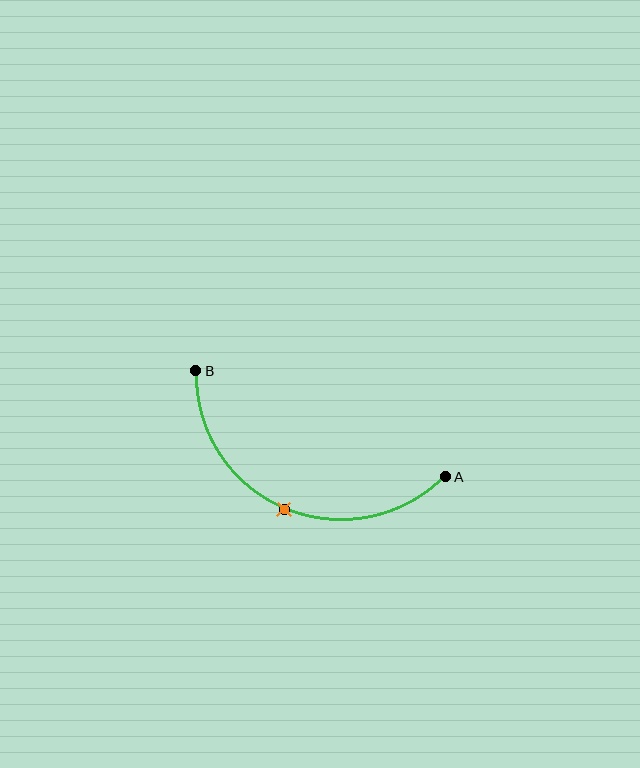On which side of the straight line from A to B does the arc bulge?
The arc bulges below the straight line connecting A and B.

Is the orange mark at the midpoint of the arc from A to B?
Yes. The orange mark lies on the arc at equal arc-length from both A and B — it is the arc midpoint.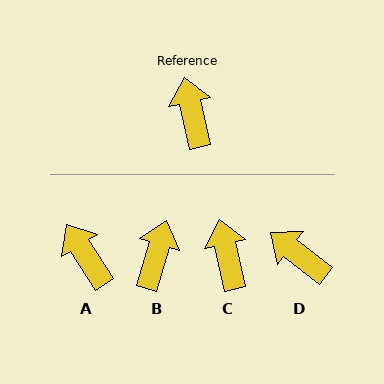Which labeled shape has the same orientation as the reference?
C.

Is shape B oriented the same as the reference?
No, it is off by about 29 degrees.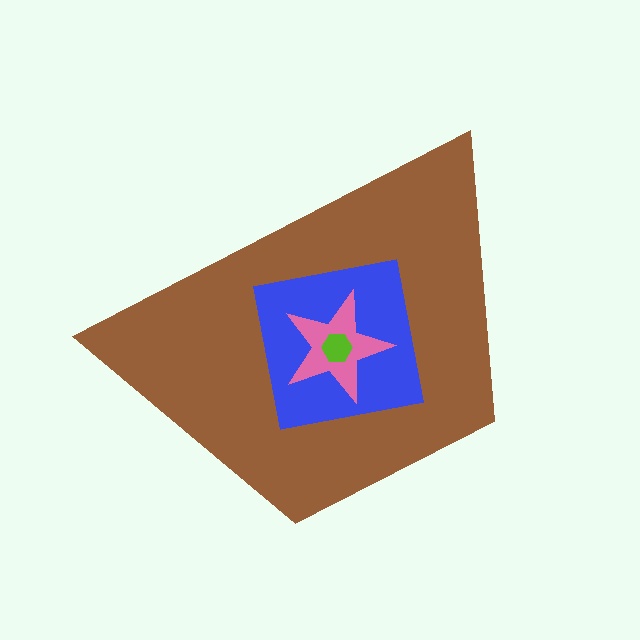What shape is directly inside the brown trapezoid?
The blue square.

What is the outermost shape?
The brown trapezoid.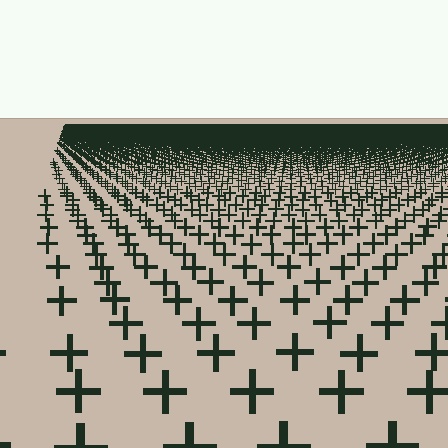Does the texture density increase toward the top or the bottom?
Density increases toward the top.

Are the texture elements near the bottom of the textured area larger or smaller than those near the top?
Larger. Near the bottom, elements are closer to the viewer and appear at a bigger on-screen size.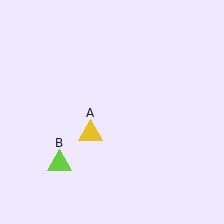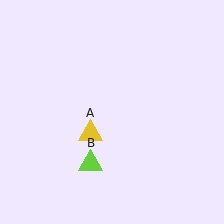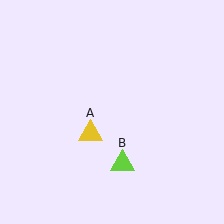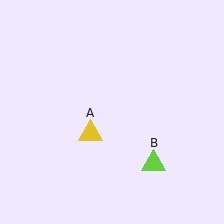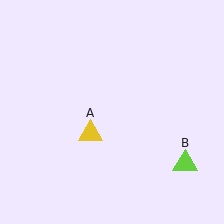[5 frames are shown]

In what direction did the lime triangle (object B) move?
The lime triangle (object B) moved right.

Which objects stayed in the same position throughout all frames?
Yellow triangle (object A) remained stationary.